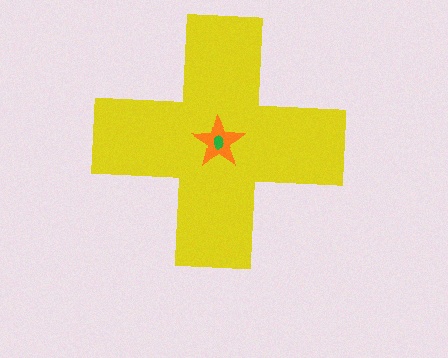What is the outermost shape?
The yellow cross.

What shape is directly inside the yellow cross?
The orange star.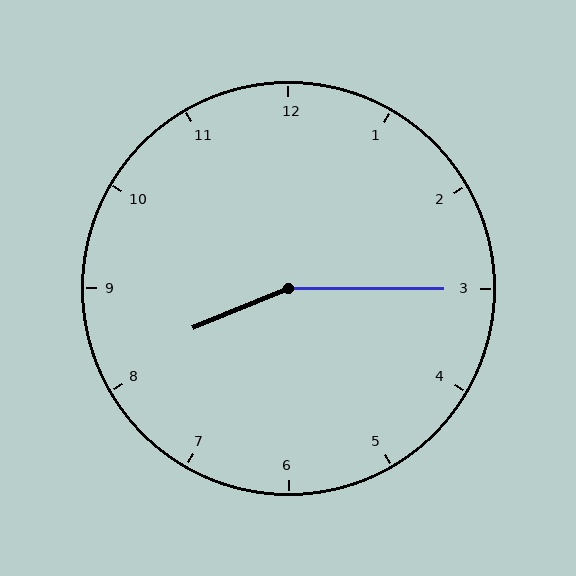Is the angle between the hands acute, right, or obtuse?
It is obtuse.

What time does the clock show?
8:15.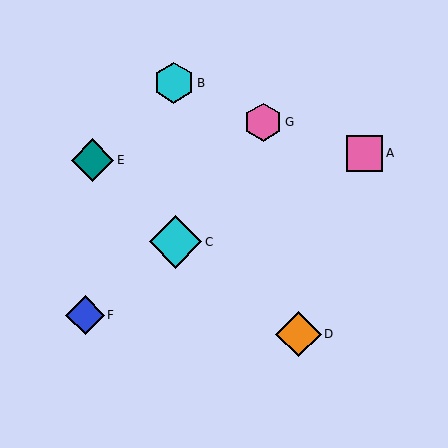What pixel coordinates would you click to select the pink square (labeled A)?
Click at (365, 153) to select the pink square A.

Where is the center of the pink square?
The center of the pink square is at (365, 153).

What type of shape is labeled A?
Shape A is a pink square.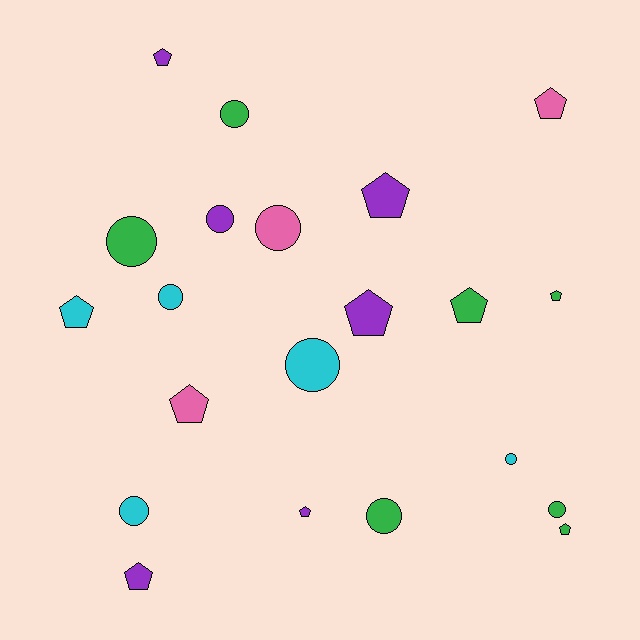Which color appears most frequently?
Green, with 7 objects.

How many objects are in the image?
There are 21 objects.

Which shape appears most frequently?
Pentagon, with 11 objects.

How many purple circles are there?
There is 1 purple circle.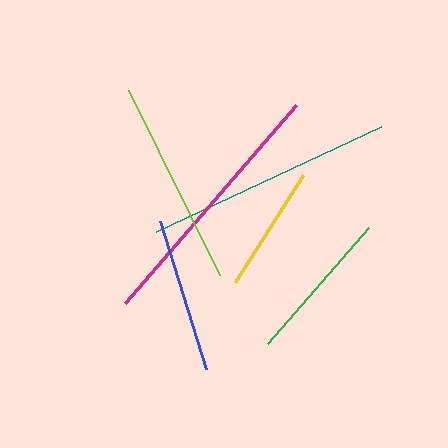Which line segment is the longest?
The magenta line is the longest at approximately 261 pixels.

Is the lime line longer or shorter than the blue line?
The lime line is longer than the blue line.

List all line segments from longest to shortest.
From longest to shortest: magenta, teal, lime, blue, green, yellow.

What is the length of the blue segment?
The blue segment is approximately 155 pixels long.